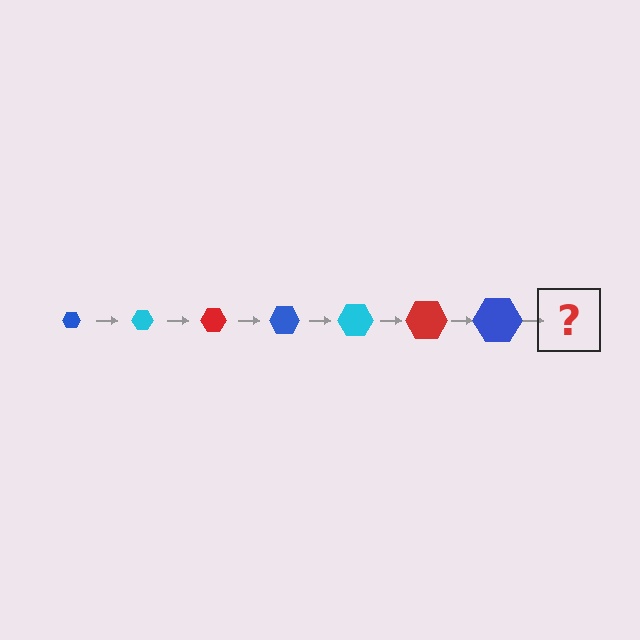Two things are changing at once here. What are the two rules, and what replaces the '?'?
The two rules are that the hexagon grows larger each step and the color cycles through blue, cyan, and red. The '?' should be a cyan hexagon, larger than the previous one.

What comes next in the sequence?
The next element should be a cyan hexagon, larger than the previous one.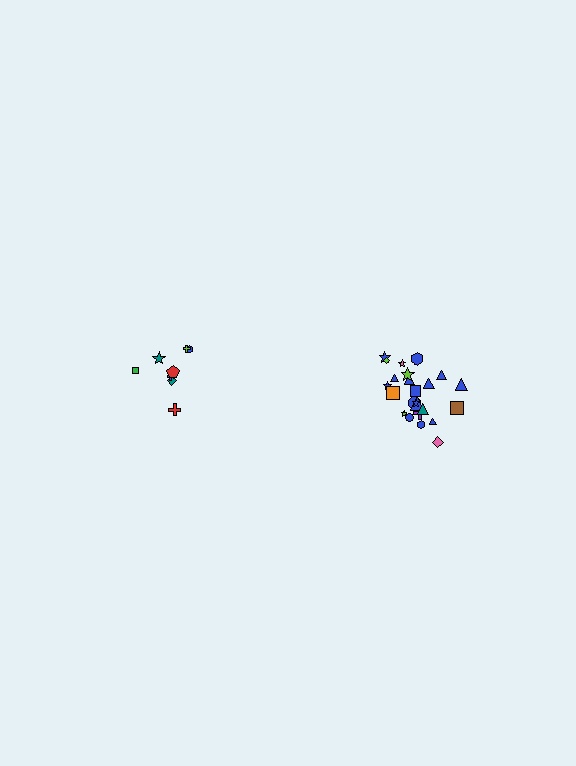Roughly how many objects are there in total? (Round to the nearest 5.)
Roughly 35 objects in total.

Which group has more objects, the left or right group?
The right group.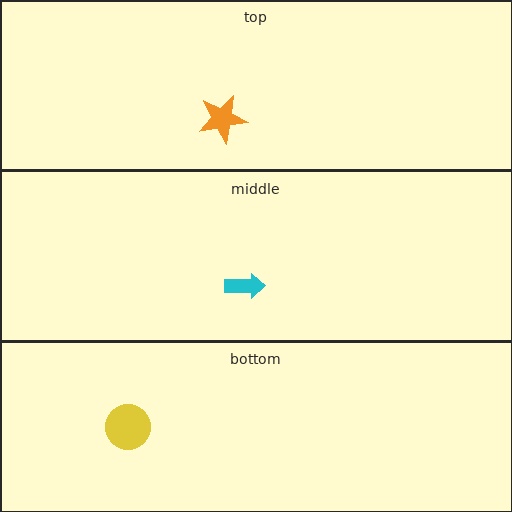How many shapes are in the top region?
1.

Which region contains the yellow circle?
The bottom region.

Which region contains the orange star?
The top region.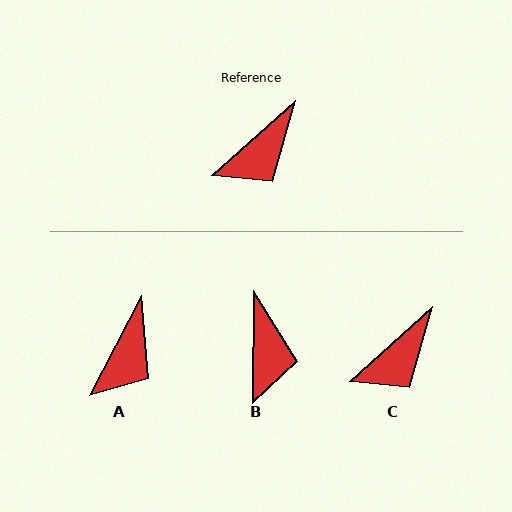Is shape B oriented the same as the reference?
No, it is off by about 48 degrees.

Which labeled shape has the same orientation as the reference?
C.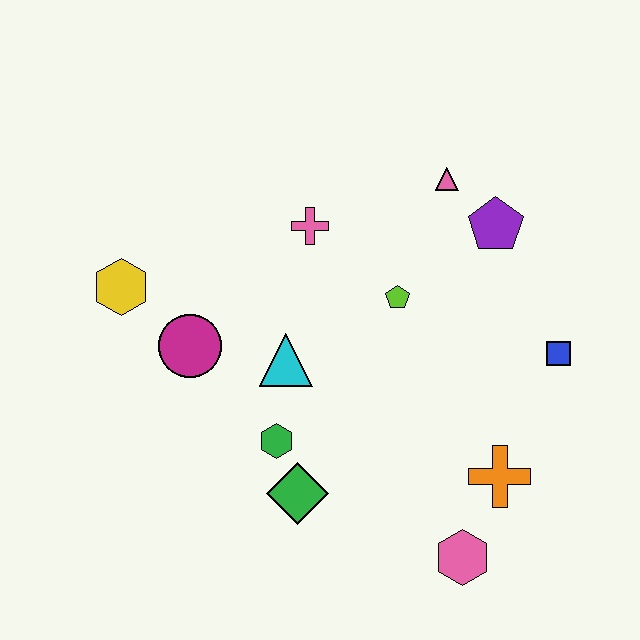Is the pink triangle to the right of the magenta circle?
Yes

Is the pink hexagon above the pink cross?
No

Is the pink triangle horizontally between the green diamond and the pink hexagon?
Yes